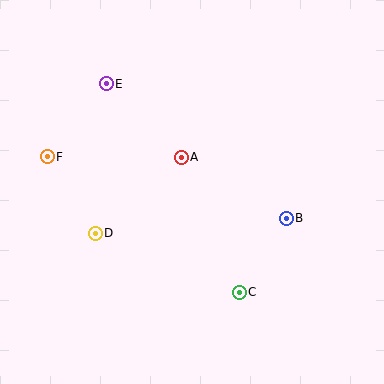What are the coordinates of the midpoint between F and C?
The midpoint between F and C is at (143, 225).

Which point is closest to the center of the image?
Point A at (181, 157) is closest to the center.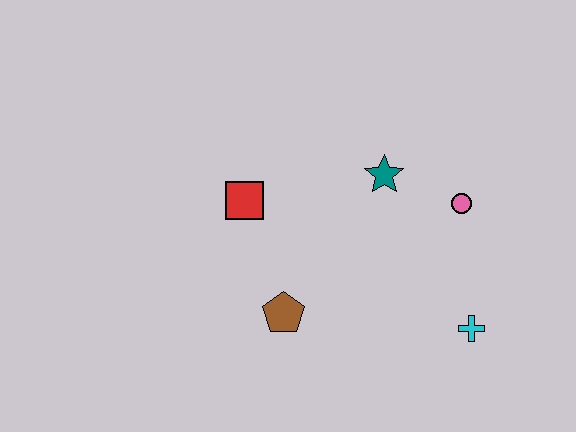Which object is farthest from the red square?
The cyan cross is farthest from the red square.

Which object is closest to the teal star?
The pink circle is closest to the teal star.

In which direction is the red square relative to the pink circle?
The red square is to the left of the pink circle.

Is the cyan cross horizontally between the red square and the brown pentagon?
No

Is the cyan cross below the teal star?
Yes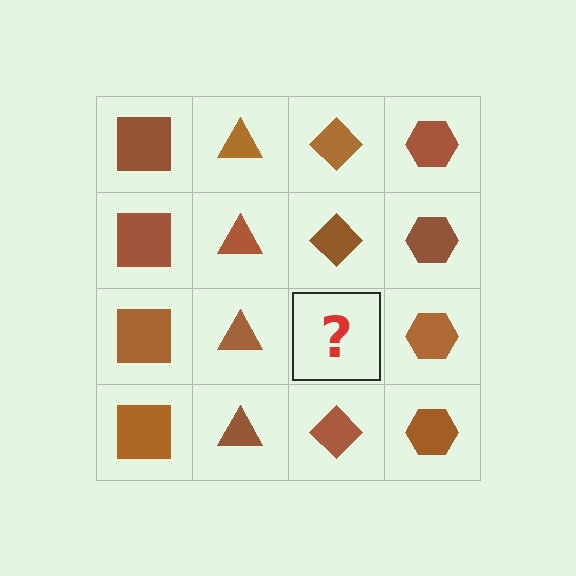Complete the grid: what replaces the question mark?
The question mark should be replaced with a brown diamond.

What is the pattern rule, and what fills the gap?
The rule is that each column has a consistent shape. The gap should be filled with a brown diamond.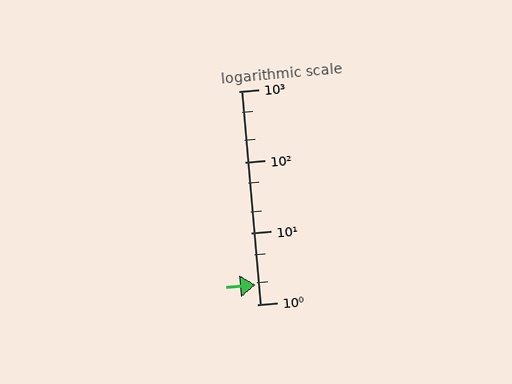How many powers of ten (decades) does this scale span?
The scale spans 3 decades, from 1 to 1000.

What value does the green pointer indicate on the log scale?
The pointer indicates approximately 1.9.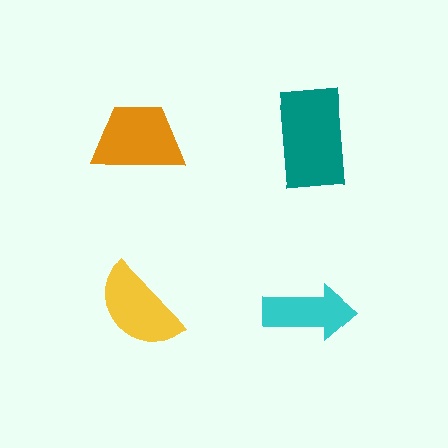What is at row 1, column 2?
A teal rectangle.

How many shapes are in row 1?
2 shapes.